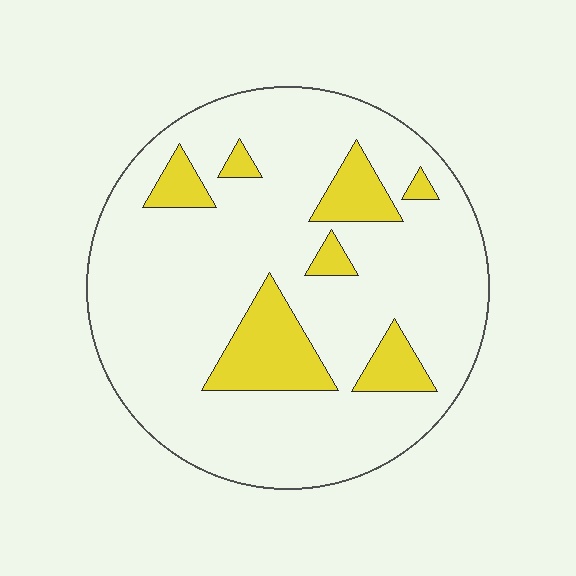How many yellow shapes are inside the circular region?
7.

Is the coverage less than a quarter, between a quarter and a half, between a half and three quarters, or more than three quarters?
Less than a quarter.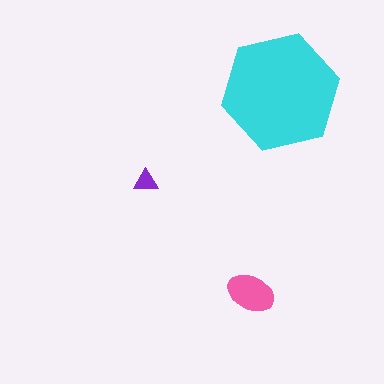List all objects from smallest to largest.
The purple triangle, the pink ellipse, the cyan hexagon.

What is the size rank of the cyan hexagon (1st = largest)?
1st.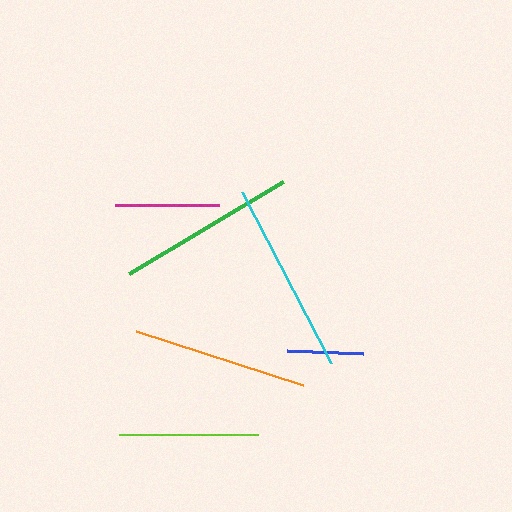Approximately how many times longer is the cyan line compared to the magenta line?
The cyan line is approximately 1.8 times the length of the magenta line.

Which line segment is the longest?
The cyan line is the longest at approximately 192 pixels.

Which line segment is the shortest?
The blue line is the shortest at approximately 76 pixels.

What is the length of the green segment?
The green segment is approximately 179 pixels long.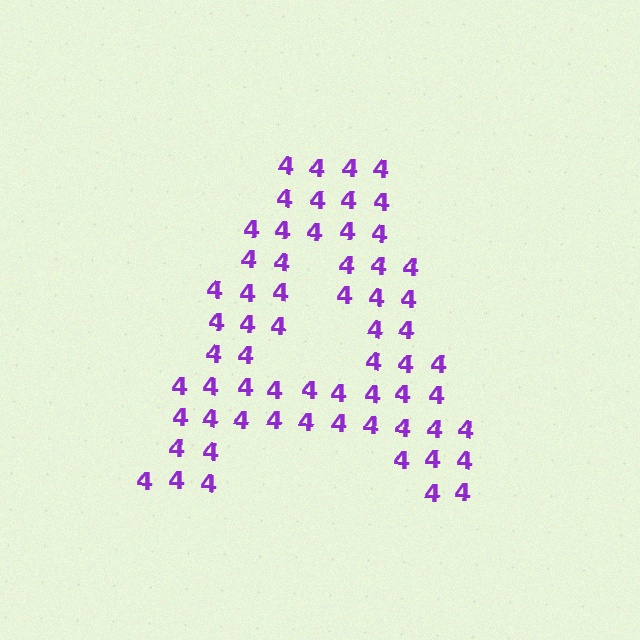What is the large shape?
The large shape is the letter A.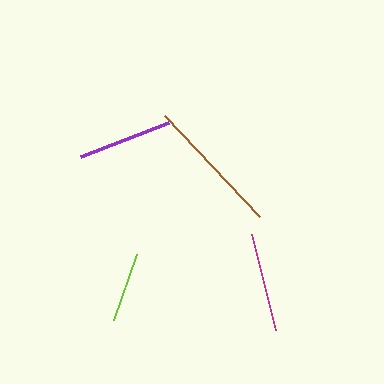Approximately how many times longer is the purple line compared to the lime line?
The purple line is approximately 1.4 times the length of the lime line.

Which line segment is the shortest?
The lime line is the shortest at approximately 70 pixels.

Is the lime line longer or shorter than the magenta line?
The magenta line is longer than the lime line.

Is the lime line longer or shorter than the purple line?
The purple line is longer than the lime line.